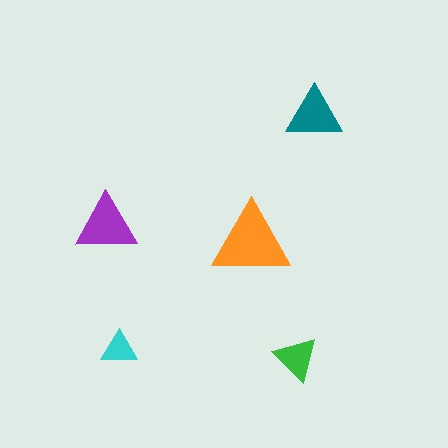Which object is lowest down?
The green triangle is bottommost.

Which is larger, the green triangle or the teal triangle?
The teal one.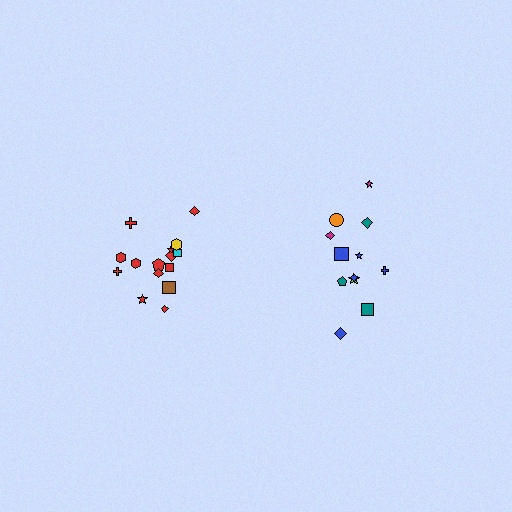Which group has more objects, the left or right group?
The left group.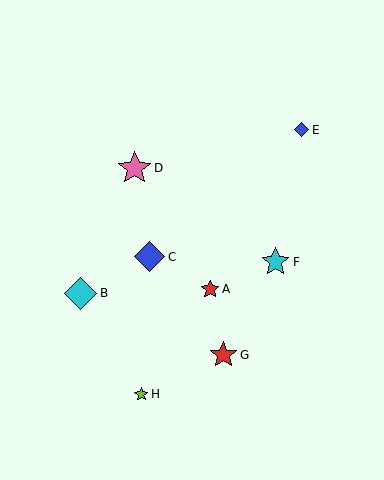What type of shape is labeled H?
Shape H is a lime star.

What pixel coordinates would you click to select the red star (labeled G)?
Click at (223, 355) to select the red star G.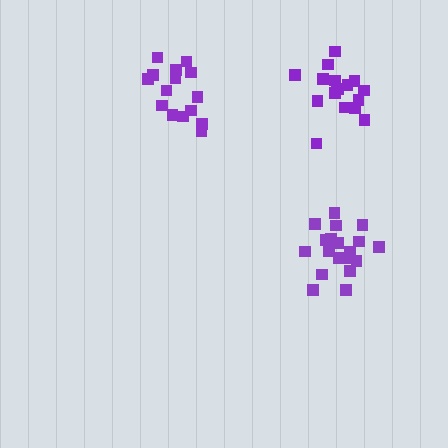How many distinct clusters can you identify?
There are 3 distinct clusters.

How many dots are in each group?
Group 1: 19 dots, Group 2: 17 dots, Group 3: 15 dots (51 total).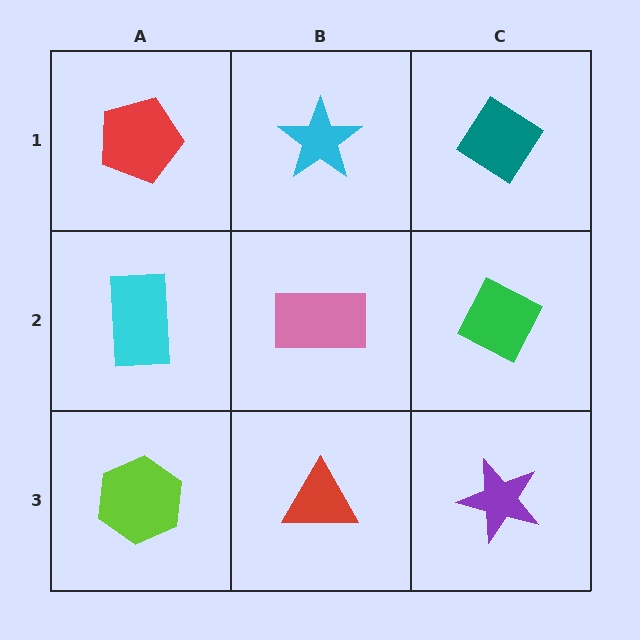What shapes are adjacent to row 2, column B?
A cyan star (row 1, column B), a red triangle (row 3, column B), a cyan rectangle (row 2, column A), a green diamond (row 2, column C).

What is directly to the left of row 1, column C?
A cyan star.